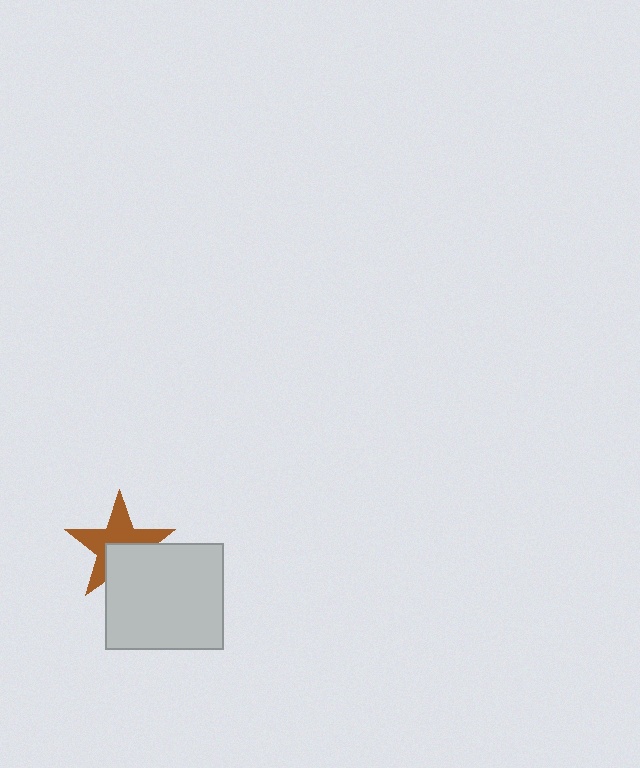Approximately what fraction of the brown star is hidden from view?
Roughly 39% of the brown star is hidden behind the light gray rectangle.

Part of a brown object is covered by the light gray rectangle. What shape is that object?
It is a star.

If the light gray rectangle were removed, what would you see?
You would see the complete brown star.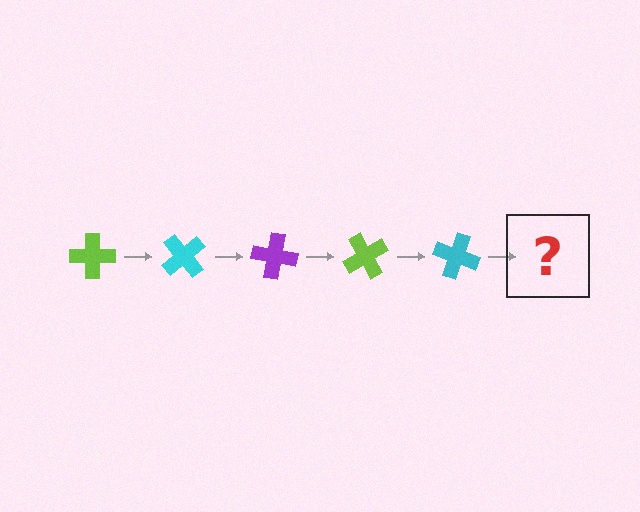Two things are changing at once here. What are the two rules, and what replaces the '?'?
The two rules are that it rotates 50 degrees each step and the color cycles through lime, cyan, and purple. The '?' should be a purple cross, rotated 250 degrees from the start.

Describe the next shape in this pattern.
It should be a purple cross, rotated 250 degrees from the start.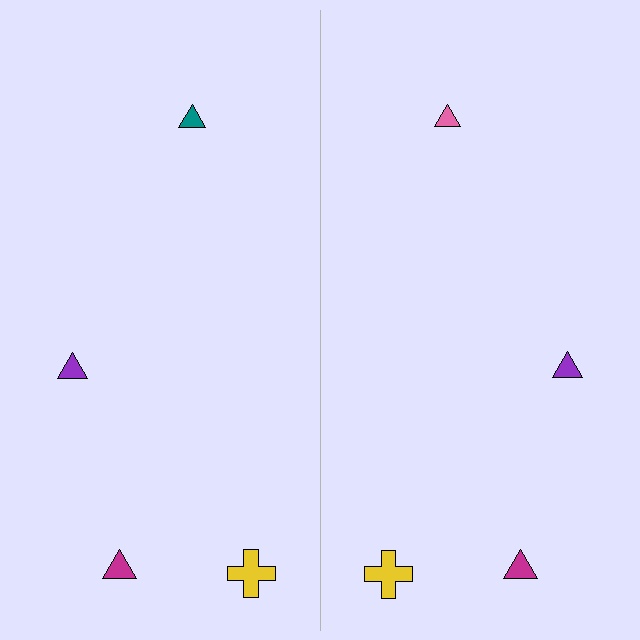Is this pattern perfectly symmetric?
No, the pattern is not perfectly symmetric. The pink triangle on the right side breaks the symmetry — its mirror counterpart is teal.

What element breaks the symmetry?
The pink triangle on the right side breaks the symmetry — its mirror counterpart is teal.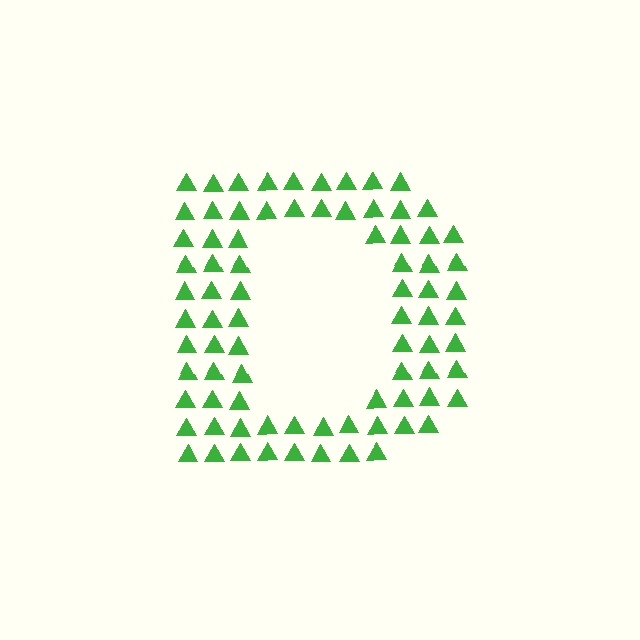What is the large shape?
The large shape is the letter D.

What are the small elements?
The small elements are triangles.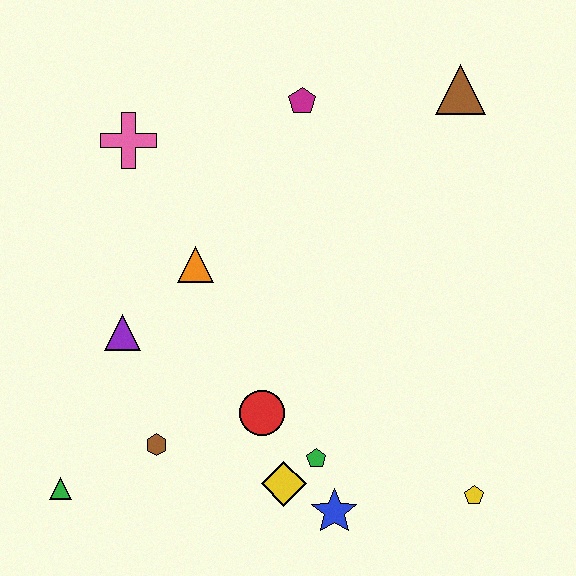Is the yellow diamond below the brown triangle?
Yes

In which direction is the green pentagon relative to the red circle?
The green pentagon is to the right of the red circle.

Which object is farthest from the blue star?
The brown triangle is farthest from the blue star.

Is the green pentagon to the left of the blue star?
Yes